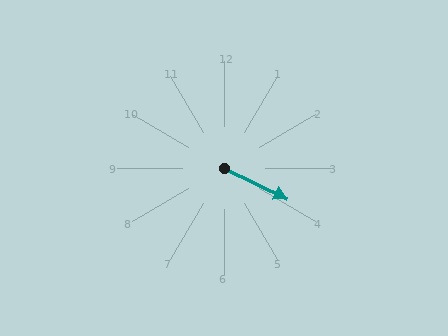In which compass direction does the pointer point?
Southeast.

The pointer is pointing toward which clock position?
Roughly 4 o'clock.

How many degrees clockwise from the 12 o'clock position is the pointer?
Approximately 116 degrees.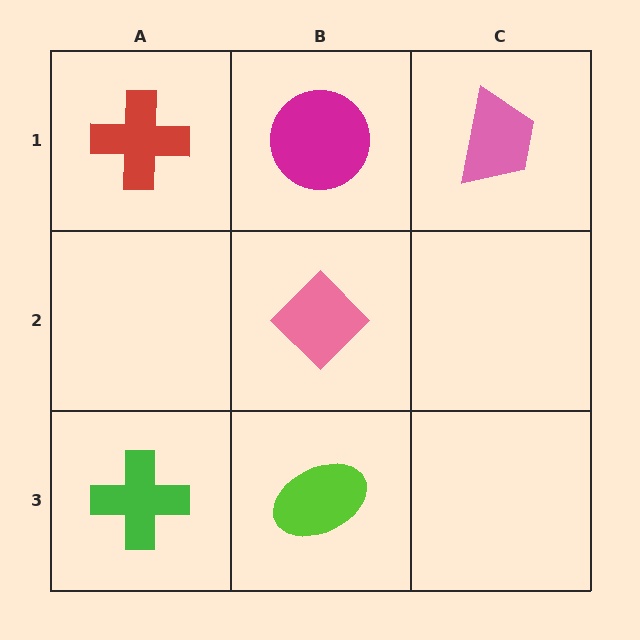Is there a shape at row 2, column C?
No, that cell is empty.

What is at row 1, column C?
A pink trapezoid.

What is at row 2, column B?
A pink diamond.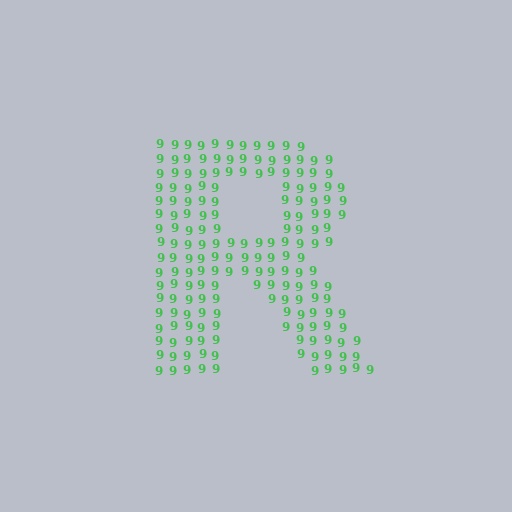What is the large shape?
The large shape is the letter R.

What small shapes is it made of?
It is made of small digit 9's.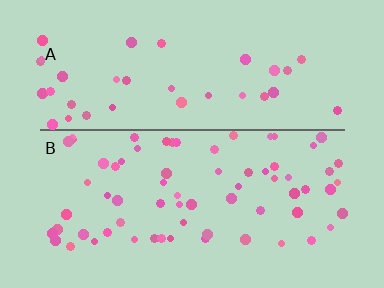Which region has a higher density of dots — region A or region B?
B (the bottom).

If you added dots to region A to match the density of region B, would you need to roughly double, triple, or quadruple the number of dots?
Approximately double.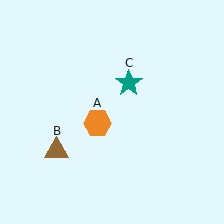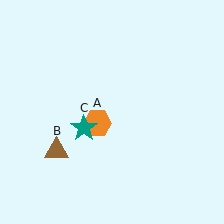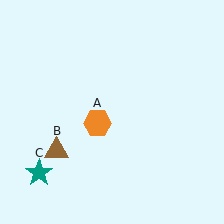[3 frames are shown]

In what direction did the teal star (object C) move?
The teal star (object C) moved down and to the left.